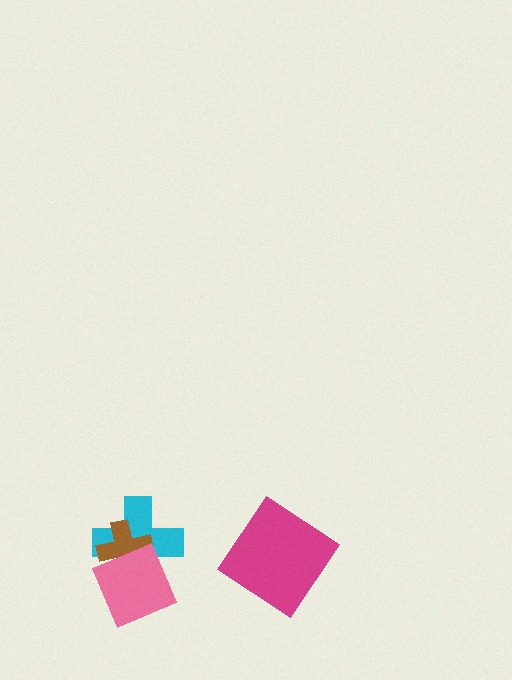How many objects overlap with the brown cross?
2 objects overlap with the brown cross.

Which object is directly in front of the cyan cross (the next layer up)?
The brown cross is directly in front of the cyan cross.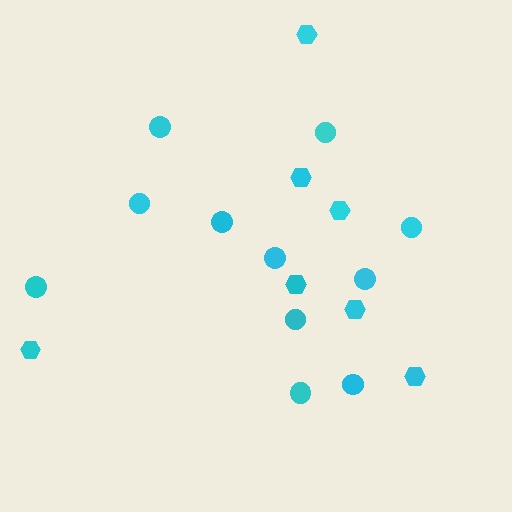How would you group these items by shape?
There are 2 groups: one group of hexagons (7) and one group of circles (11).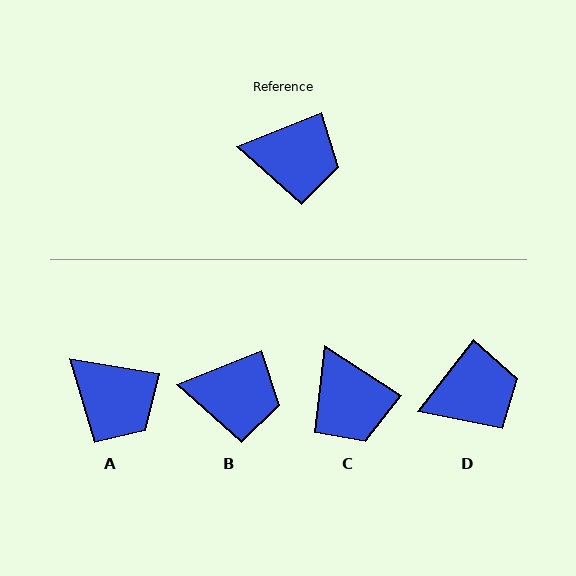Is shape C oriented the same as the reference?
No, it is off by about 55 degrees.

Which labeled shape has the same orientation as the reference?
B.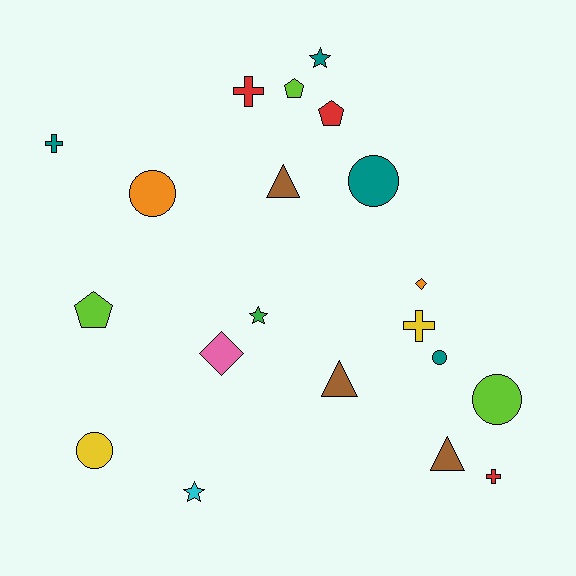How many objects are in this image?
There are 20 objects.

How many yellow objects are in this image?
There are 2 yellow objects.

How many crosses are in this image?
There are 4 crosses.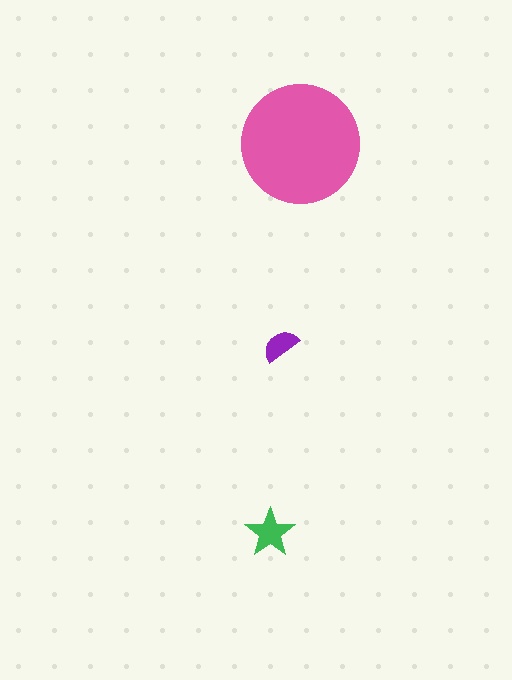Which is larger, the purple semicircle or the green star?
The green star.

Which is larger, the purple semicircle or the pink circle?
The pink circle.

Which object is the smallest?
The purple semicircle.